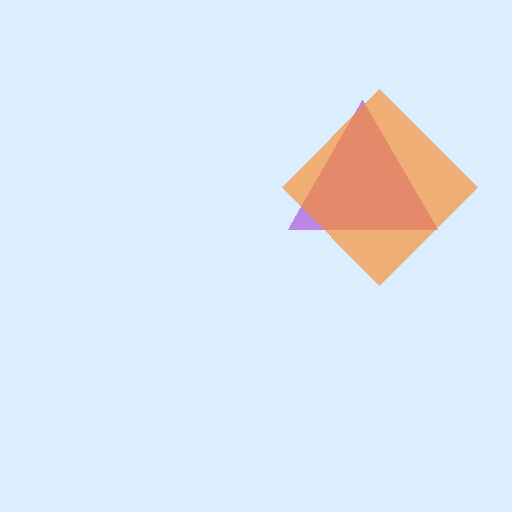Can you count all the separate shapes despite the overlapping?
Yes, there are 2 separate shapes.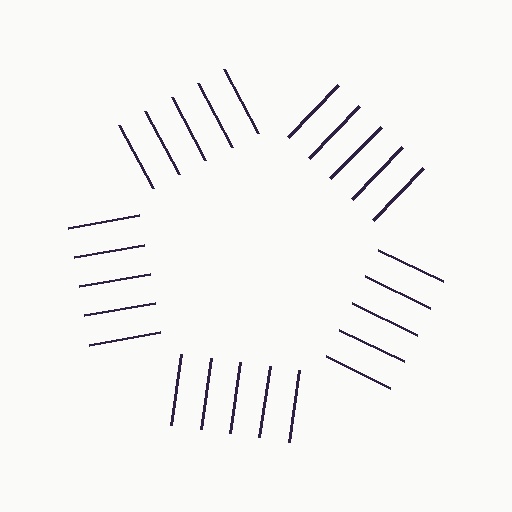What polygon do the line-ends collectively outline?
An illusory pentagon — the line segments terminate on its edges but no continuous stroke is drawn.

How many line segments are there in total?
25 — 5 along each of the 5 edges.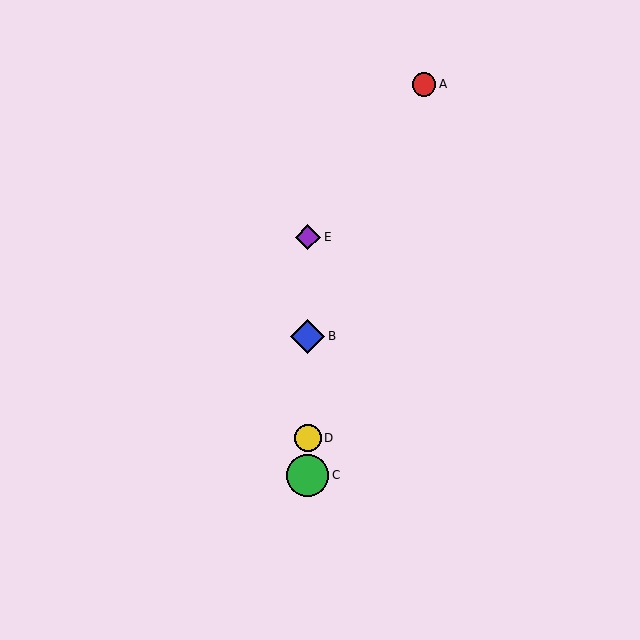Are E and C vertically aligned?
Yes, both are at x≈308.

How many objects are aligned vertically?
4 objects (B, C, D, E) are aligned vertically.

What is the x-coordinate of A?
Object A is at x≈424.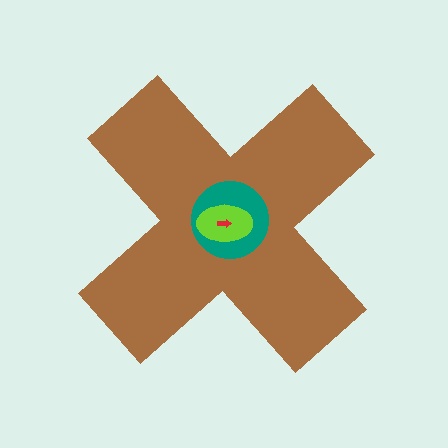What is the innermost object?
The red arrow.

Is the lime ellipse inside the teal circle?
Yes.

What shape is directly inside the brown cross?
The teal circle.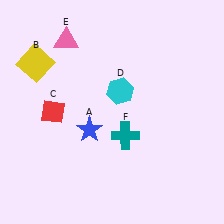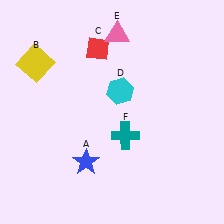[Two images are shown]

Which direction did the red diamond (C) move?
The red diamond (C) moved up.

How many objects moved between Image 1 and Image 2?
3 objects moved between the two images.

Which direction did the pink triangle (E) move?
The pink triangle (E) moved right.